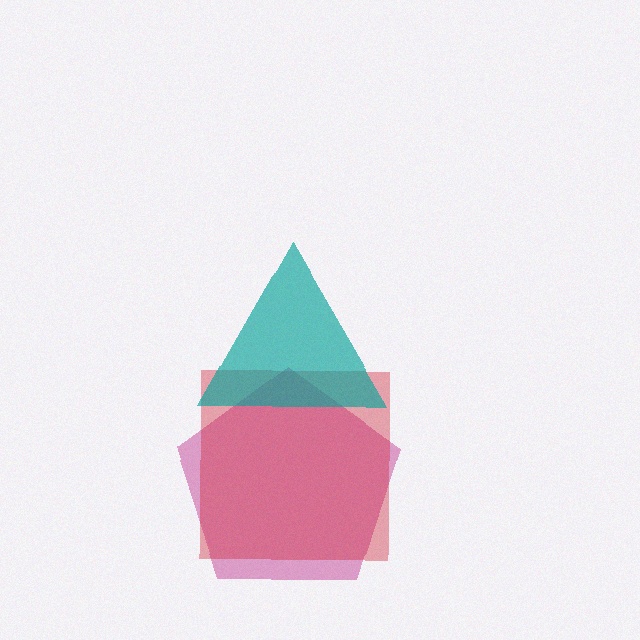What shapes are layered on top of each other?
The layered shapes are: a magenta pentagon, a red square, a teal triangle.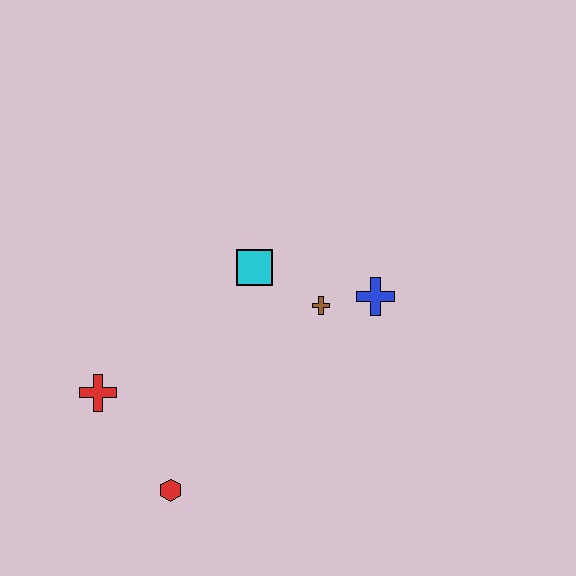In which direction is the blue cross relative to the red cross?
The blue cross is to the right of the red cross.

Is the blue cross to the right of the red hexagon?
Yes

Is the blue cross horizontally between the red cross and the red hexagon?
No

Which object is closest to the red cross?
The red hexagon is closest to the red cross.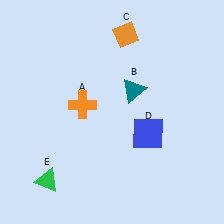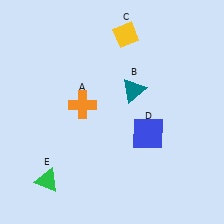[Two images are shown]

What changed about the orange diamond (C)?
In Image 1, C is orange. In Image 2, it changed to yellow.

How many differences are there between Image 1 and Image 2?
There is 1 difference between the two images.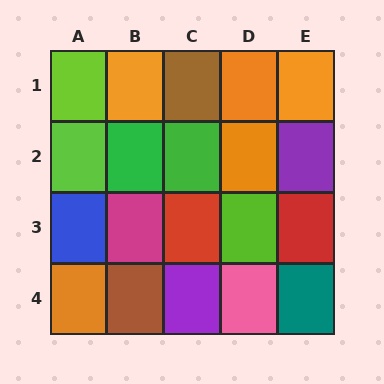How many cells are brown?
2 cells are brown.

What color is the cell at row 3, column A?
Blue.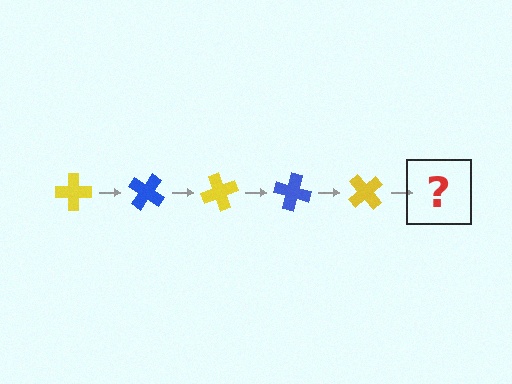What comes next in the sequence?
The next element should be a blue cross, rotated 175 degrees from the start.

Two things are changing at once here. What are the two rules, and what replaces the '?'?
The two rules are that it rotates 35 degrees each step and the color cycles through yellow and blue. The '?' should be a blue cross, rotated 175 degrees from the start.